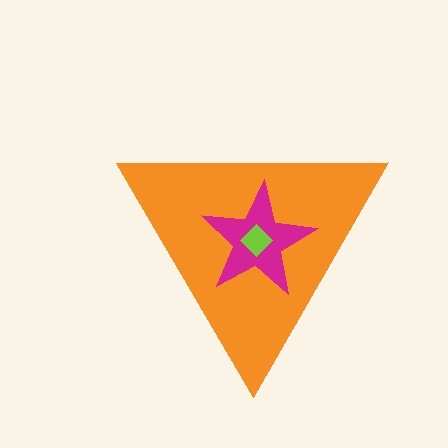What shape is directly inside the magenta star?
The lime diamond.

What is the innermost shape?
The lime diamond.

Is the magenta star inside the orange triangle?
Yes.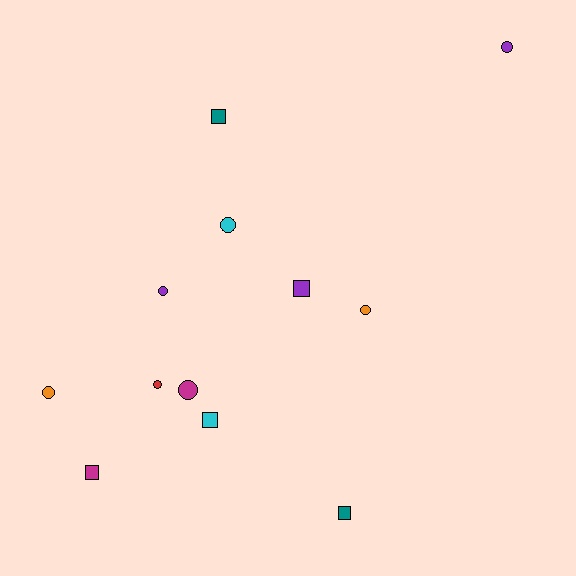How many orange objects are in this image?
There are 2 orange objects.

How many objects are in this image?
There are 12 objects.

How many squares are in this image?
There are 5 squares.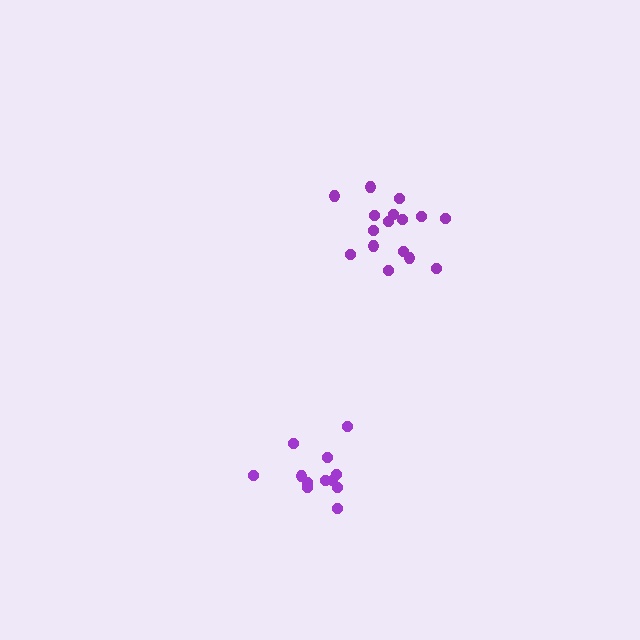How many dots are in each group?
Group 1: 16 dots, Group 2: 12 dots (28 total).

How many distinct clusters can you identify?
There are 2 distinct clusters.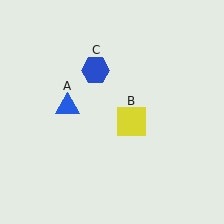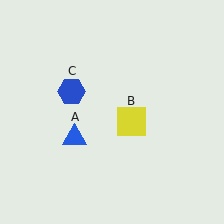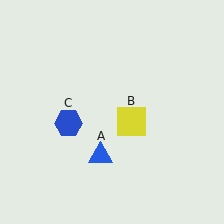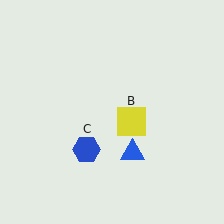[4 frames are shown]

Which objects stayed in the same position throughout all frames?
Yellow square (object B) remained stationary.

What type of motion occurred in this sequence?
The blue triangle (object A), blue hexagon (object C) rotated counterclockwise around the center of the scene.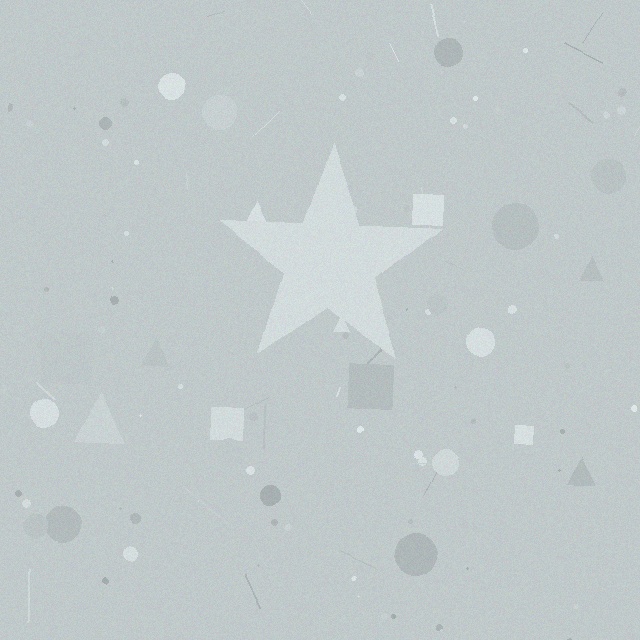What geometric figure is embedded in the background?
A star is embedded in the background.